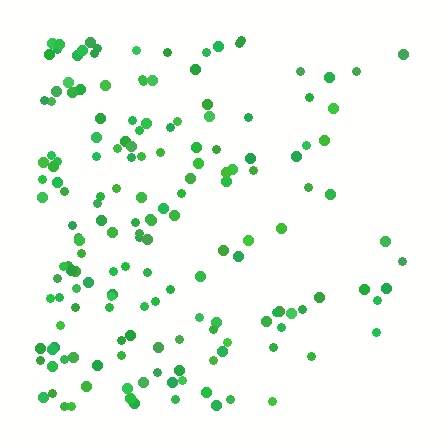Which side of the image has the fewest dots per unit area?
The right.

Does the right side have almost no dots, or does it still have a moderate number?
Still a moderate number, just noticeably fewer than the left.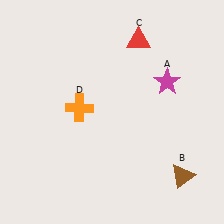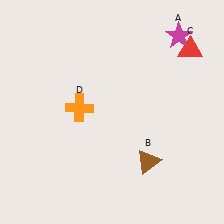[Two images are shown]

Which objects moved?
The objects that moved are: the magenta star (A), the brown triangle (B), the red triangle (C).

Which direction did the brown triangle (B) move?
The brown triangle (B) moved left.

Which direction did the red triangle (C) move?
The red triangle (C) moved right.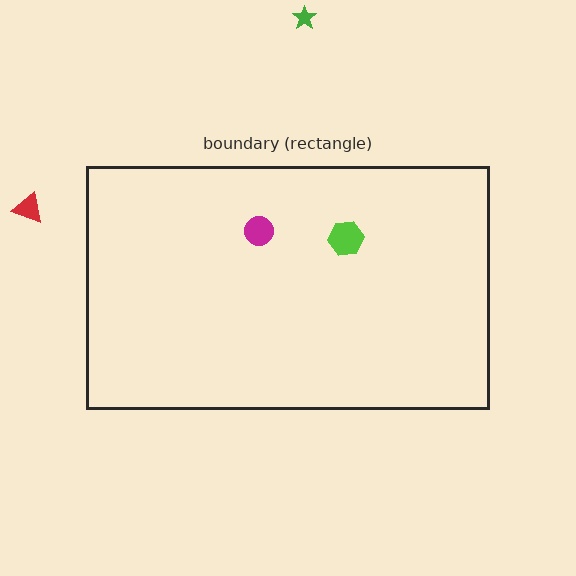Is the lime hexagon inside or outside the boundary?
Inside.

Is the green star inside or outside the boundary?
Outside.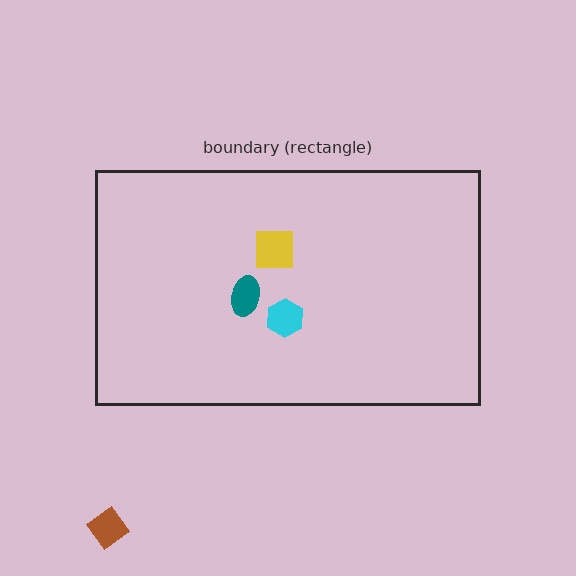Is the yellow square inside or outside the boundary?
Inside.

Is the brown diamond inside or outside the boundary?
Outside.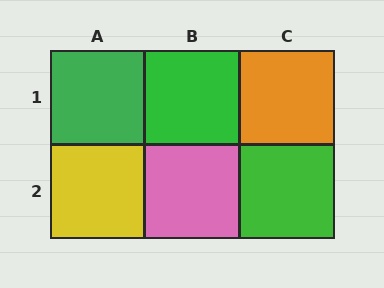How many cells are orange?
1 cell is orange.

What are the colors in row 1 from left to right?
Green, green, orange.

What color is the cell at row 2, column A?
Yellow.